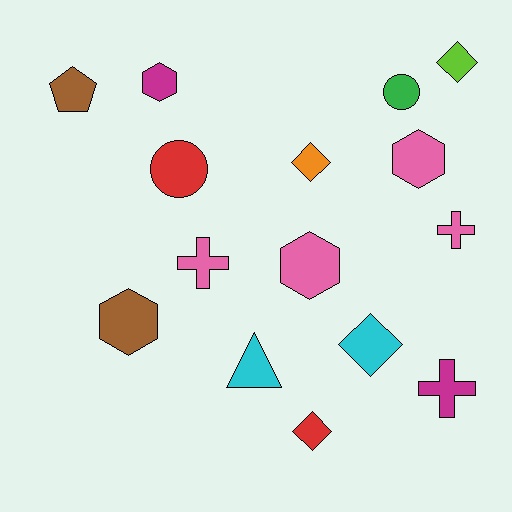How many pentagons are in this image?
There is 1 pentagon.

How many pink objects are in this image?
There are 4 pink objects.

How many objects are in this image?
There are 15 objects.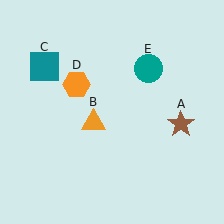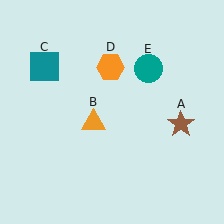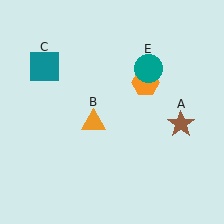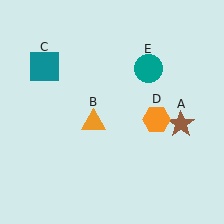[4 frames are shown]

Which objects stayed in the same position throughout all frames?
Brown star (object A) and orange triangle (object B) and teal square (object C) and teal circle (object E) remained stationary.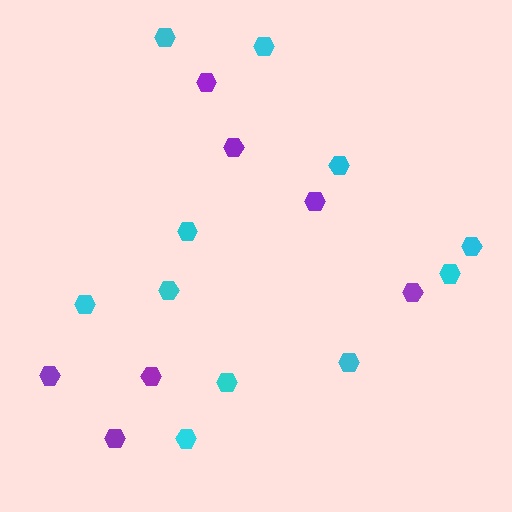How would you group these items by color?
There are 2 groups: one group of purple hexagons (7) and one group of cyan hexagons (11).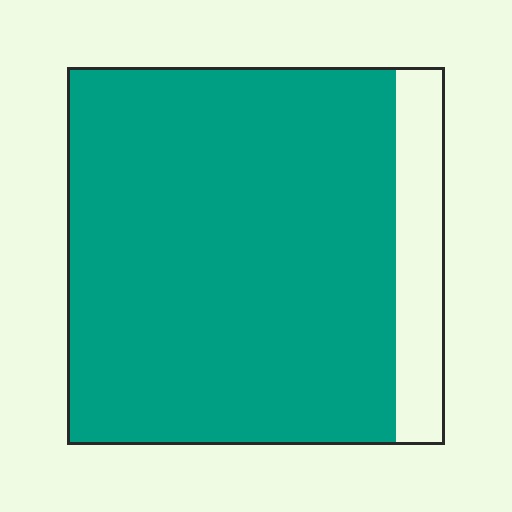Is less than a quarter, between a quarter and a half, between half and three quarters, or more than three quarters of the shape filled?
More than three quarters.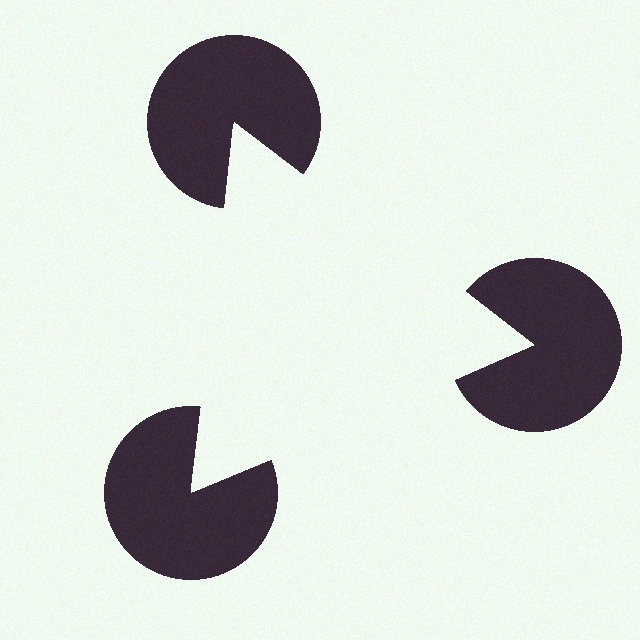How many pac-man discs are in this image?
There are 3 — one at each vertex of the illusory triangle.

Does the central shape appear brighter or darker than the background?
It typically appears slightly brighter than the background, even though no actual brightness change is drawn.